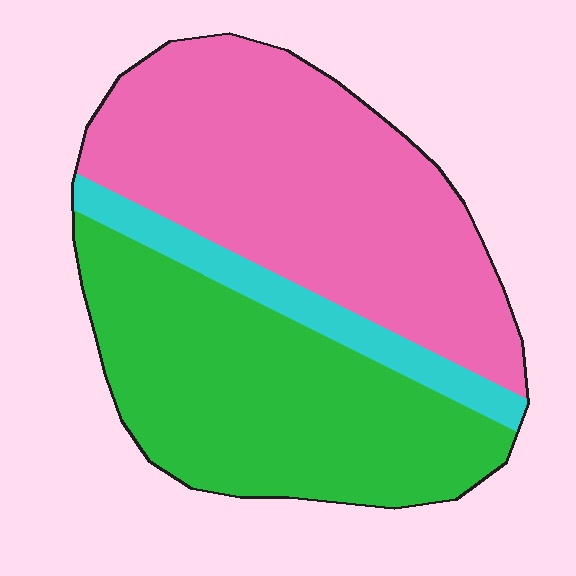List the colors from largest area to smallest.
From largest to smallest: pink, green, cyan.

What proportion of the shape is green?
Green covers about 40% of the shape.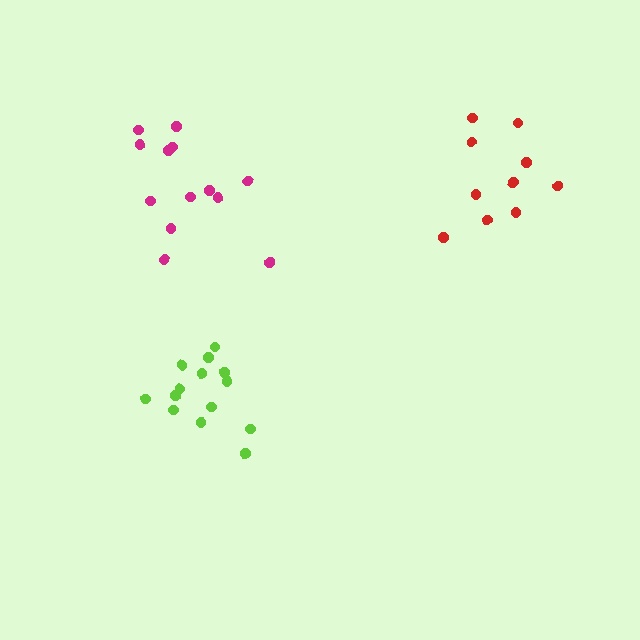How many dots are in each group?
Group 1: 14 dots, Group 2: 13 dots, Group 3: 10 dots (37 total).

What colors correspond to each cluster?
The clusters are colored: lime, magenta, red.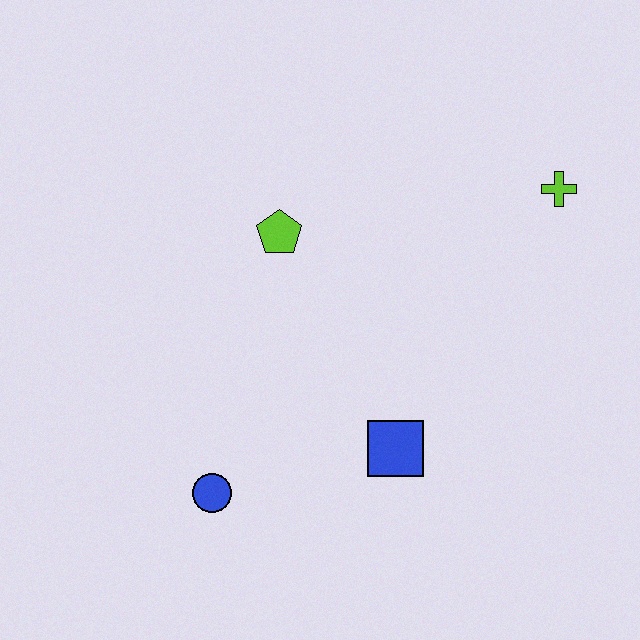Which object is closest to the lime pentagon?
The blue square is closest to the lime pentagon.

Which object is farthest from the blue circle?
The lime cross is farthest from the blue circle.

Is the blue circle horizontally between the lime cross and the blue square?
No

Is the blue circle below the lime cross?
Yes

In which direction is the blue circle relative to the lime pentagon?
The blue circle is below the lime pentagon.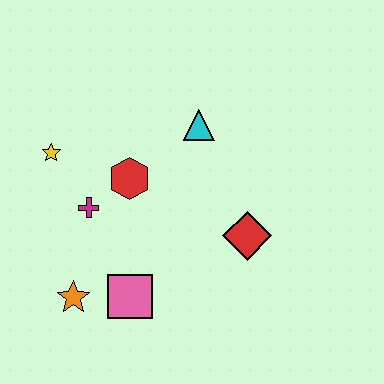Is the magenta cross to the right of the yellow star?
Yes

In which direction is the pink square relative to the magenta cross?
The pink square is below the magenta cross.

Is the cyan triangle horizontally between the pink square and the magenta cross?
No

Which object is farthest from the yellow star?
The red diamond is farthest from the yellow star.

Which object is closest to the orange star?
The pink square is closest to the orange star.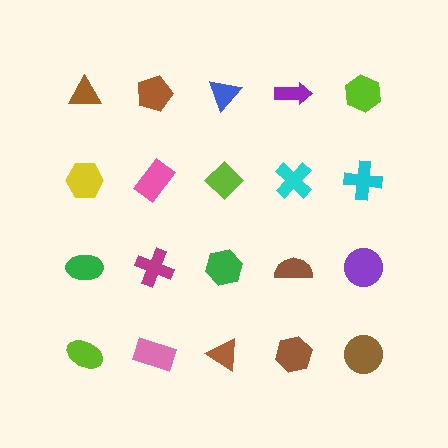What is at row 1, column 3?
A blue triangle.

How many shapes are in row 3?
5 shapes.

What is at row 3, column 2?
A magenta cross.